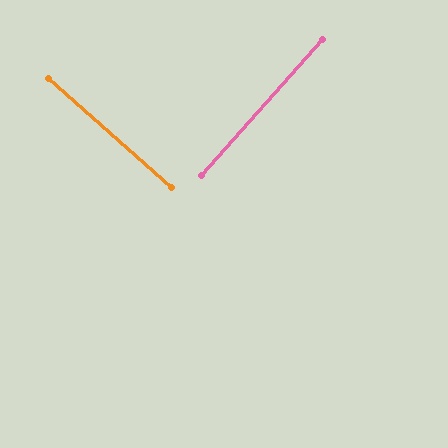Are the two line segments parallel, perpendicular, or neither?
Perpendicular — they meet at approximately 90°.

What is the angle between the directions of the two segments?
Approximately 90 degrees.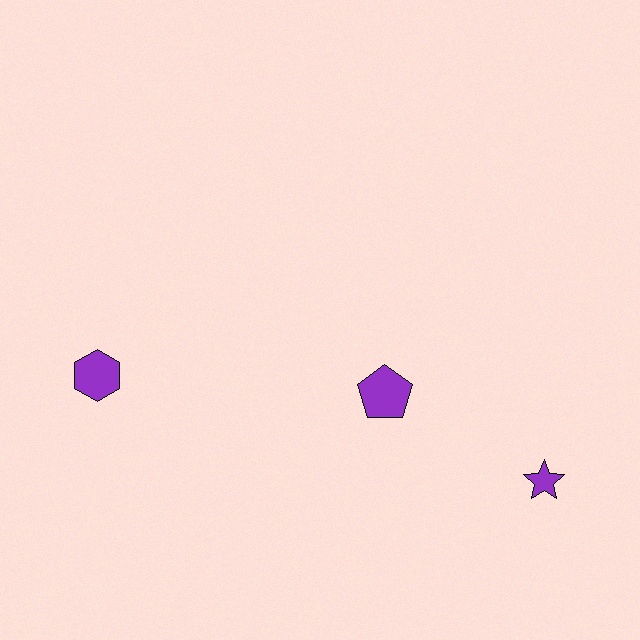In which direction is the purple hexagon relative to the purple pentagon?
The purple hexagon is to the left of the purple pentagon.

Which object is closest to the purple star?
The purple pentagon is closest to the purple star.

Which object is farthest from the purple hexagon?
The purple star is farthest from the purple hexagon.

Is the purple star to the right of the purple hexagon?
Yes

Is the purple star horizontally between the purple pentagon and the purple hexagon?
No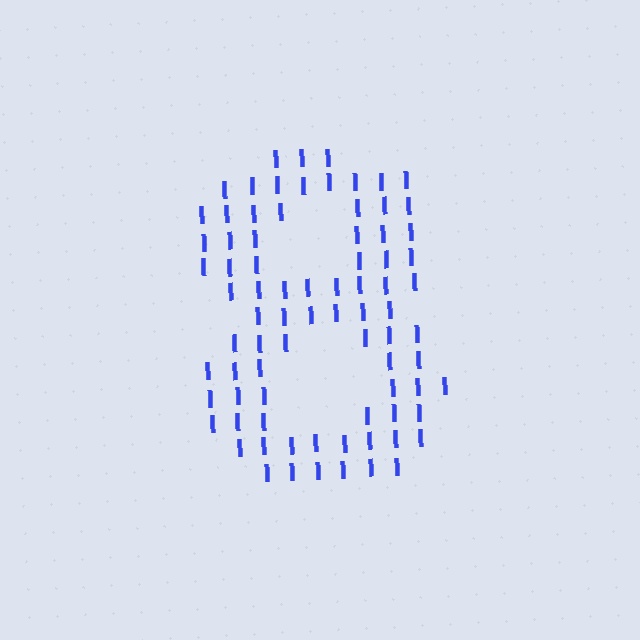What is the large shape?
The large shape is the digit 8.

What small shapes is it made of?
It is made of small letter I's.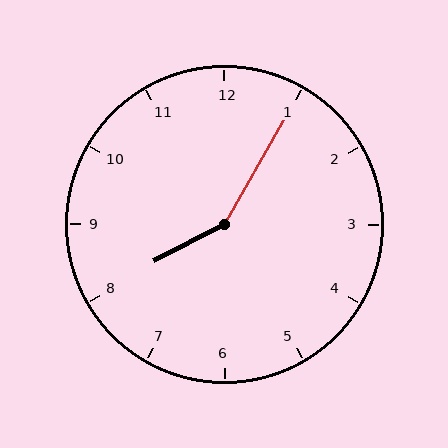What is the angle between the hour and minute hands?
Approximately 148 degrees.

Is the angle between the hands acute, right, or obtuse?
It is obtuse.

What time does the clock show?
8:05.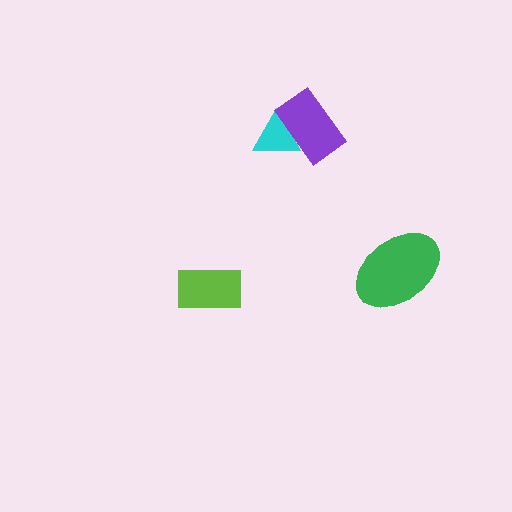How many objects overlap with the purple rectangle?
1 object overlaps with the purple rectangle.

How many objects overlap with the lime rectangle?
0 objects overlap with the lime rectangle.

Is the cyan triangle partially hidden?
Yes, it is partially covered by another shape.